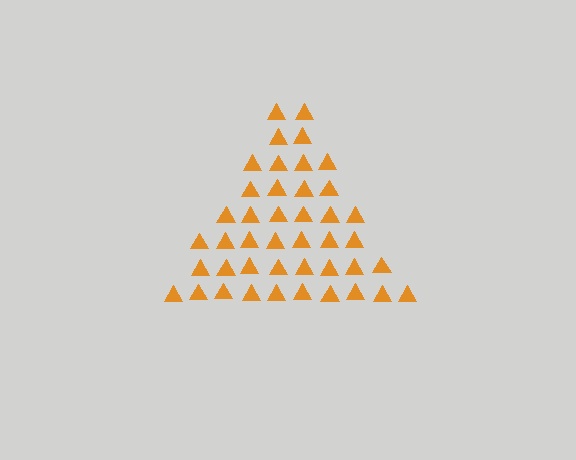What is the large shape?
The large shape is a triangle.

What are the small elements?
The small elements are triangles.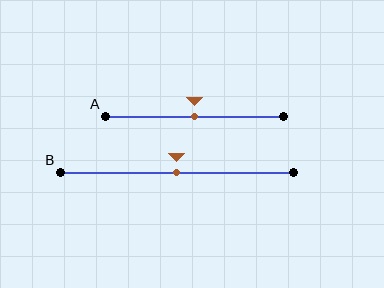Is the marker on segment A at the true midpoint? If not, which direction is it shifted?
Yes, the marker on segment A is at the true midpoint.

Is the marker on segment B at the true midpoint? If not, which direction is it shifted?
Yes, the marker on segment B is at the true midpoint.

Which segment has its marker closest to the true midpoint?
Segment A has its marker closest to the true midpoint.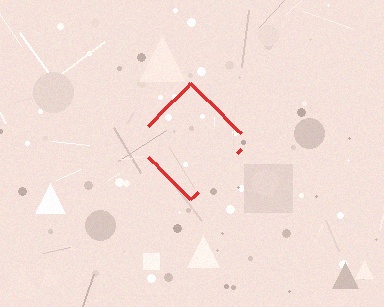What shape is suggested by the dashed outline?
The dashed outline suggests a diamond.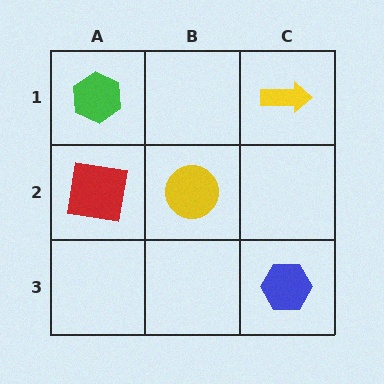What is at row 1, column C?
A yellow arrow.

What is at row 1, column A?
A green hexagon.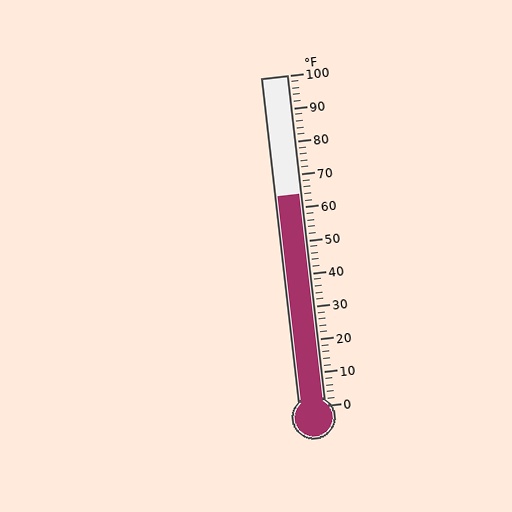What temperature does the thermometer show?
The thermometer shows approximately 64°F.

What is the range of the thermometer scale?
The thermometer scale ranges from 0°F to 100°F.